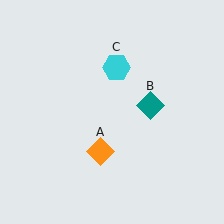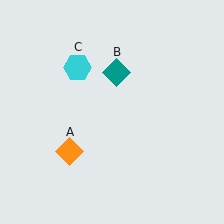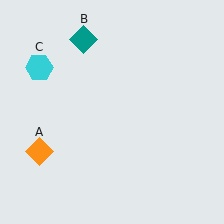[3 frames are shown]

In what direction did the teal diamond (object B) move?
The teal diamond (object B) moved up and to the left.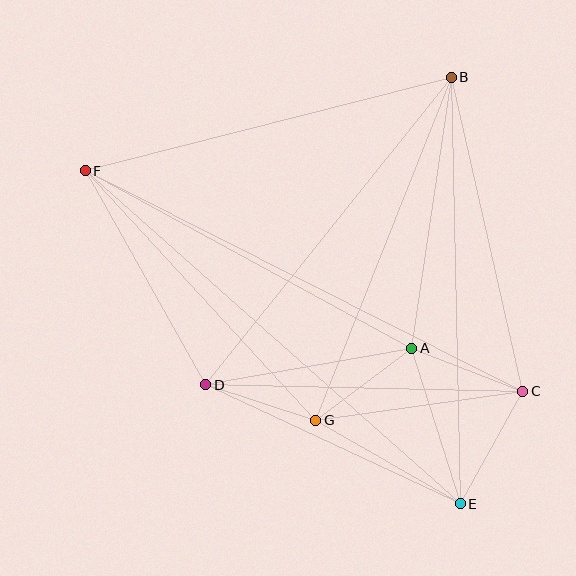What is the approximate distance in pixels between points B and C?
The distance between B and C is approximately 322 pixels.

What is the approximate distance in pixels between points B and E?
The distance between B and E is approximately 427 pixels.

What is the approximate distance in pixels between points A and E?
The distance between A and E is approximately 163 pixels.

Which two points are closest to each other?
Points D and G are closest to each other.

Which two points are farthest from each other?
Points E and F are farthest from each other.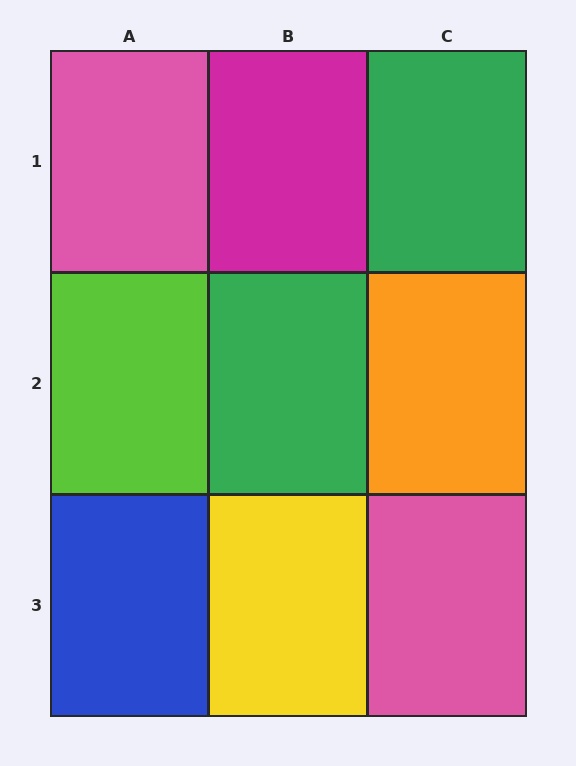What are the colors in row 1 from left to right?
Pink, magenta, green.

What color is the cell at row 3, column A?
Blue.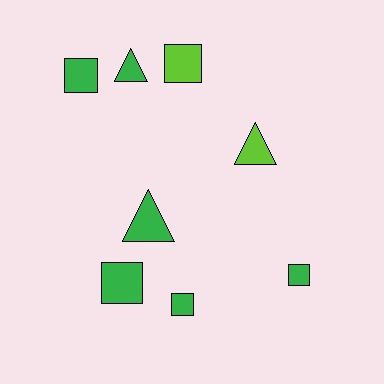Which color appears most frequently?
Green, with 6 objects.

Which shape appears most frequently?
Square, with 5 objects.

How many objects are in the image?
There are 8 objects.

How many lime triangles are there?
There is 1 lime triangle.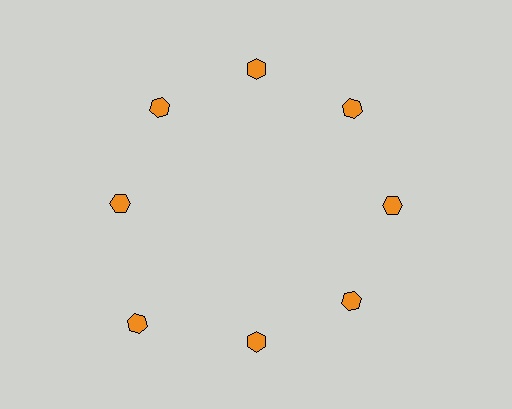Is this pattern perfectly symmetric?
No. The 8 orange hexagons are arranged in a ring, but one element near the 8 o'clock position is pushed outward from the center, breaking the 8-fold rotational symmetry.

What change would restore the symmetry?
The symmetry would be restored by moving it inward, back onto the ring so that all 8 hexagons sit at equal angles and equal distance from the center.